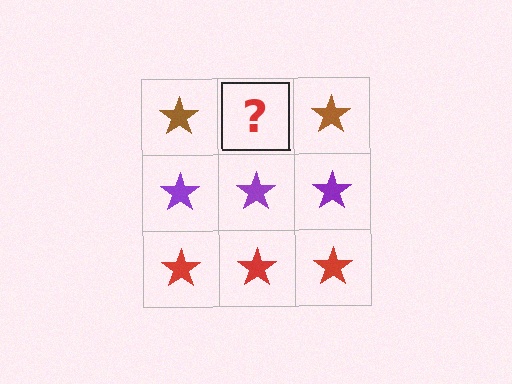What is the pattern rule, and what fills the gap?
The rule is that each row has a consistent color. The gap should be filled with a brown star.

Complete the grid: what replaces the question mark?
The question mark should be replaced with a brown star.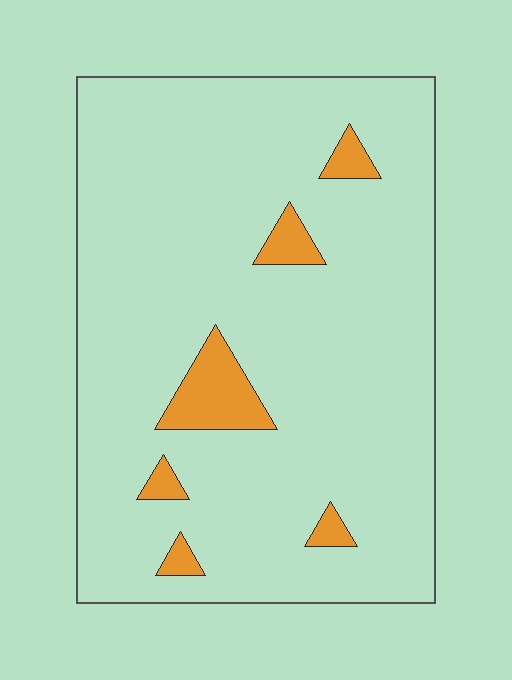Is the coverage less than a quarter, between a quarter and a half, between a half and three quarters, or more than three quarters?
Less than a quarter.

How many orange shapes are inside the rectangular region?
6.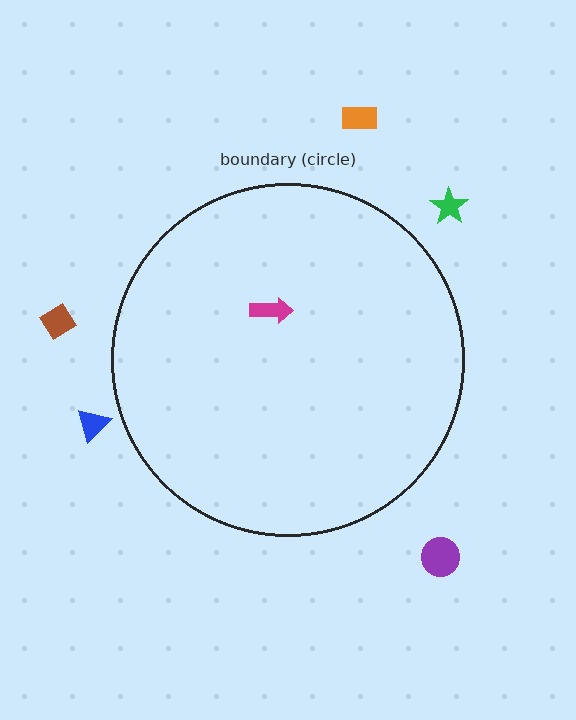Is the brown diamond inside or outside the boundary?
Outside.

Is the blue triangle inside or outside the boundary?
Outside.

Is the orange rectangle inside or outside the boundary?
Outside.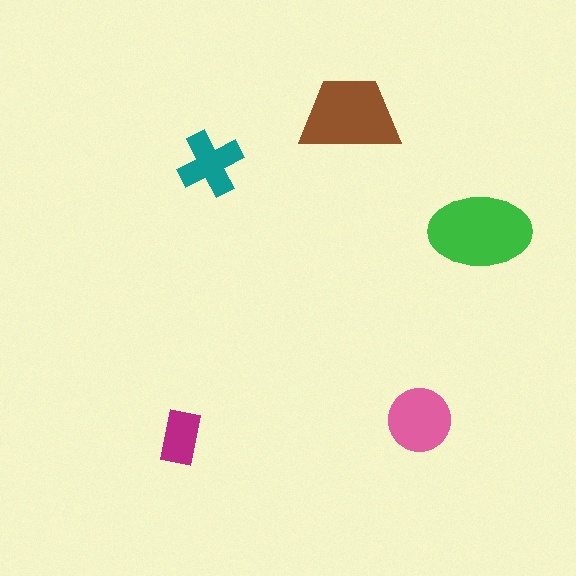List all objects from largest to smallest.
The green ellipse, the brown trapezoid, the pink circle, the teal cross, the magenta rectangle.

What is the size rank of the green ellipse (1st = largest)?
1st.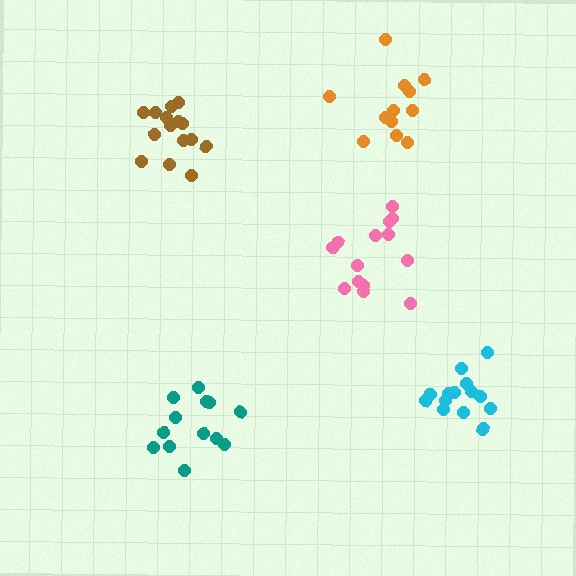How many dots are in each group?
Group 1: 13 dots, Group 2: 12 dots, Group 3: 15 dots, Group 4: 14 dots, Group 5: 14 dots (68 total).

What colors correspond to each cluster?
The clusters are colored: teal, orange, brown, pink, cyan.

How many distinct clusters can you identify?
There are 5 distinct clusters.